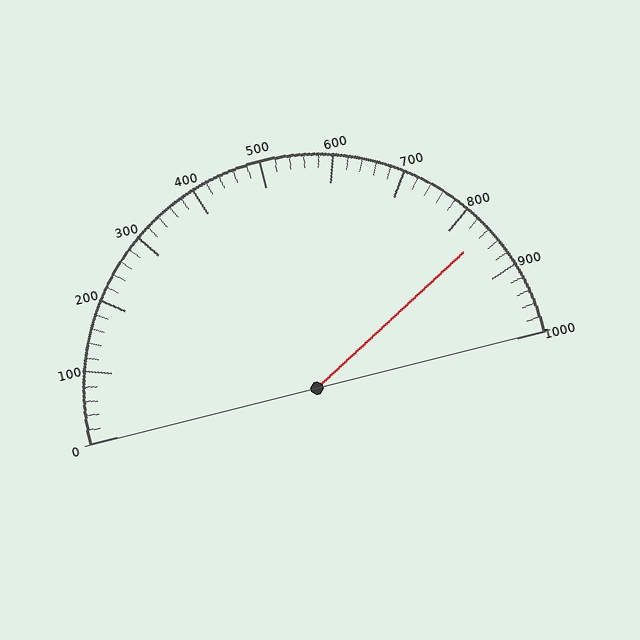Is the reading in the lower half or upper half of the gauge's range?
The reading is in the upper half of the range (0 to 1000).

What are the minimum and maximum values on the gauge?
The gauge ranges from 0 to 1000.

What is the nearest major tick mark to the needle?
The nearest major tick mark is 800.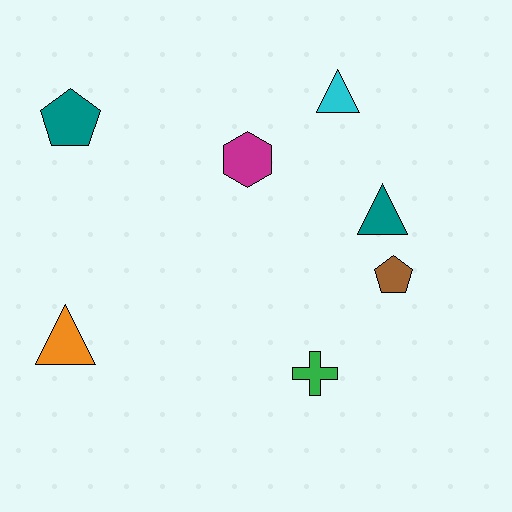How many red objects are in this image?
There are no red objects.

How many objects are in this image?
There are 7 objects.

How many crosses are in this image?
There is 1 cross.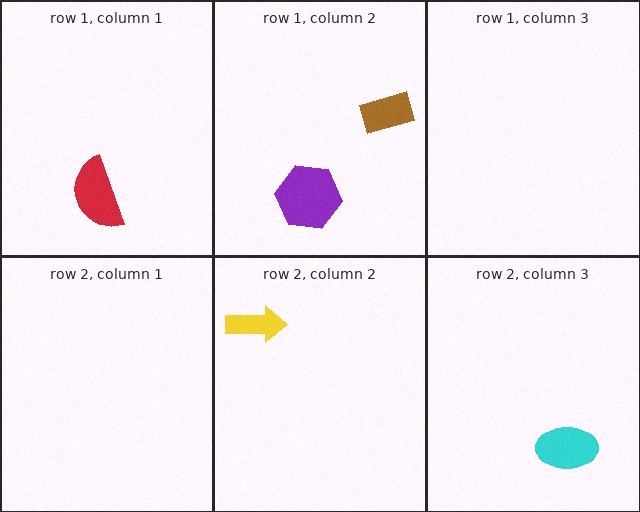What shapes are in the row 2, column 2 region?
The yellow arrow.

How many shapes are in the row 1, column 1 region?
1.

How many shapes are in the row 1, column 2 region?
2.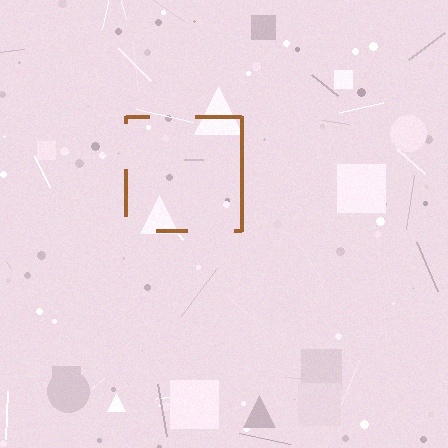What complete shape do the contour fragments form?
The contour fragments form a square.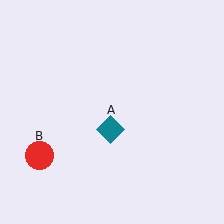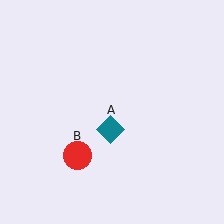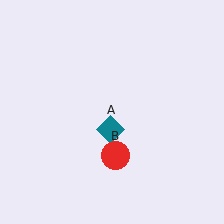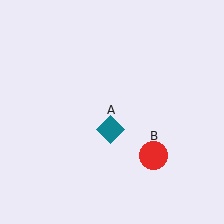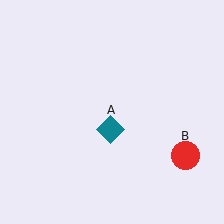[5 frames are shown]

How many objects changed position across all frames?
1 object changed position: red circle (object B).